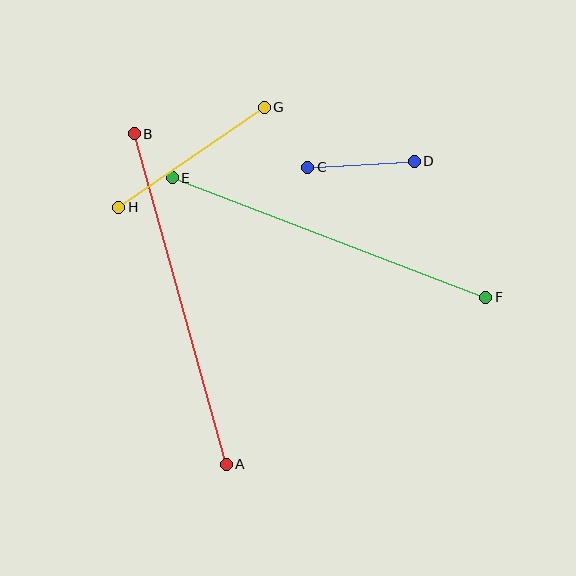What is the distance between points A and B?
The distance is approximately 343 pixels.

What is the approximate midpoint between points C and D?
The midpoint is at approximately (361, 164) pixels.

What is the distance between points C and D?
The distance is approximately 107 pixels.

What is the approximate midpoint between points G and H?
The midpoint is at approximately (191, 157) pixels.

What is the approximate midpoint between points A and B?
The midpoint is at approximately (180, 299) pixels.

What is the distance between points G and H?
The distance is approximately 176 pixels.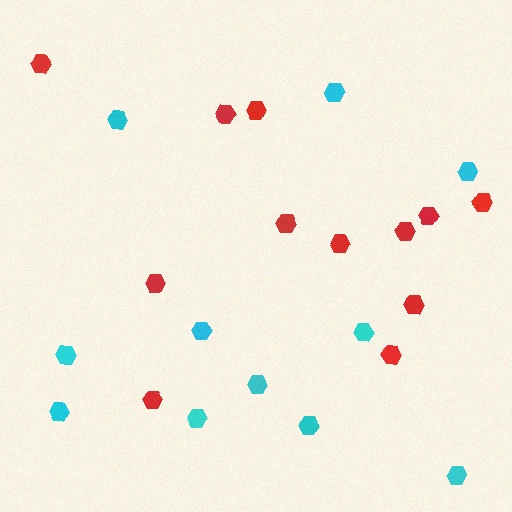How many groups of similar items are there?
There are 2 groups: one group of red hexagons (12) and one group of cyan hexagons (11).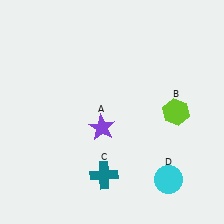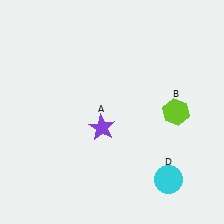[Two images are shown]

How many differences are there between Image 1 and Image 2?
There is 1 difference between the two images.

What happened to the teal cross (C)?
The teal cross (C) was removed in Image 2. It was in the bottom-left area of Image 1.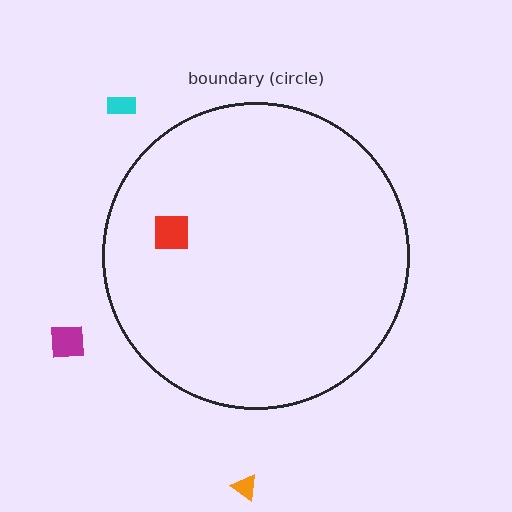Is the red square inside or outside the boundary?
Inside.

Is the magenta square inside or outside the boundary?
Outside.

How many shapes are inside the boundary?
1 inside, 3 outside.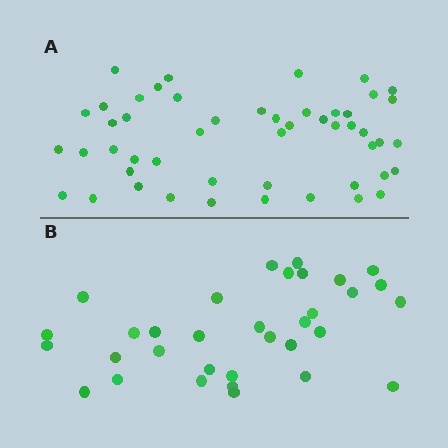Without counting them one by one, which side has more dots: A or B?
Region A (the top region) has more dots.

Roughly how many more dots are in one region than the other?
Region A has approximately 15 more dots than region B.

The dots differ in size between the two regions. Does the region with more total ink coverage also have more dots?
No. Region B has more total ink coverage because its dots are larger, but region A actually contains more individual dots. Total area can be misleading — the number of items is what matters here.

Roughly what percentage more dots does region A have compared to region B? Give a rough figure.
About 50% more.